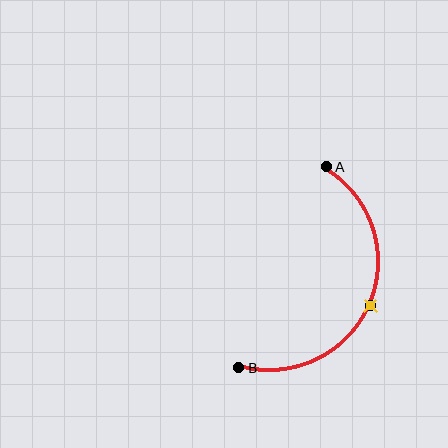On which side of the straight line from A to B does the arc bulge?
The arc bulges to the right of the straight line connecting A and B.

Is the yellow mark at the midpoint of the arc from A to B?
Yes. The yellow mark lies on the arc at equal arc-length from both A and B — it is the arc midpoint.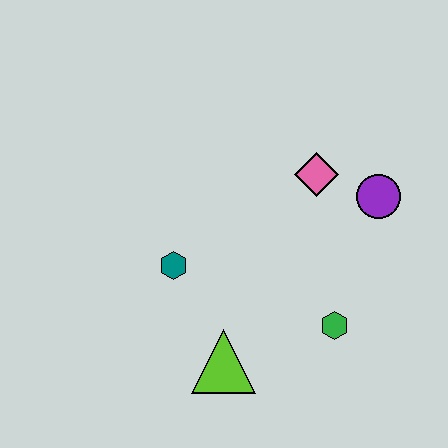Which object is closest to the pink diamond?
The purple circle is closest to the pink diamond.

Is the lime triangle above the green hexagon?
No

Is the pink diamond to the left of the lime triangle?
No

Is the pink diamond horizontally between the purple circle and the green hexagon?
No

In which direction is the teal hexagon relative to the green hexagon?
The teal hexagon is to the left of the green hexagon.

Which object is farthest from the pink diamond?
The lime triangle is farthest from the pink diamond.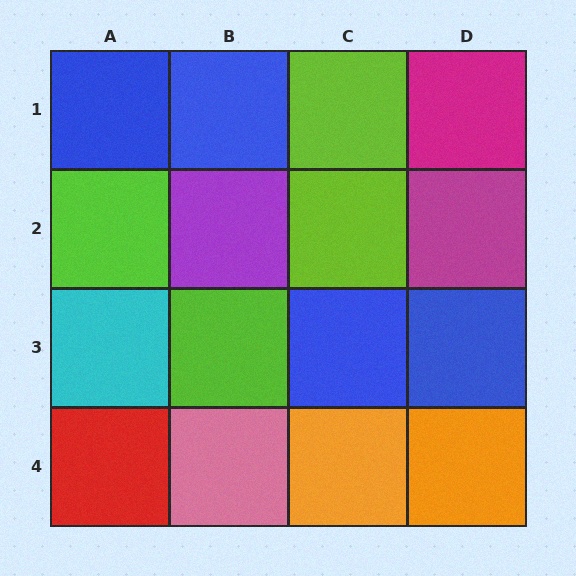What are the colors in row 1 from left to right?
Blue, blue, lime, magenta.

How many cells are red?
1 cell is red.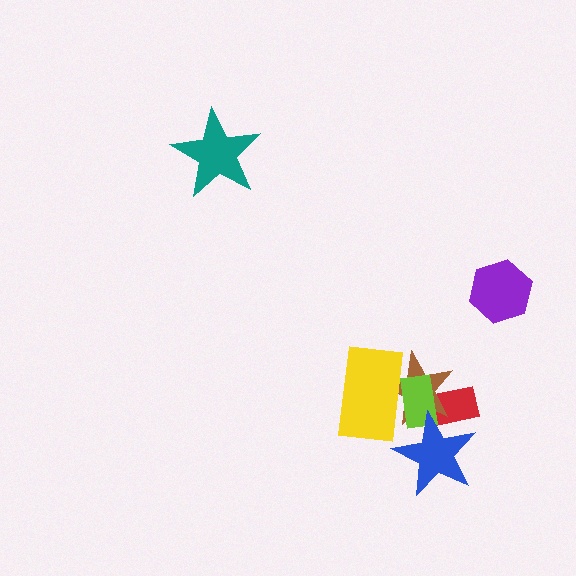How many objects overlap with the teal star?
0 objects overlap with the teal star.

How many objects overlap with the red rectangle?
3 objects overlap with the red rectangle.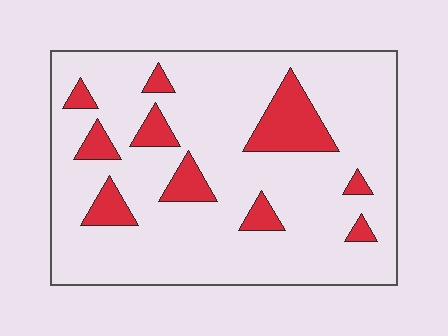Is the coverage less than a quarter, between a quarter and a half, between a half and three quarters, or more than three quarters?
Less than a quarter.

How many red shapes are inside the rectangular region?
10.